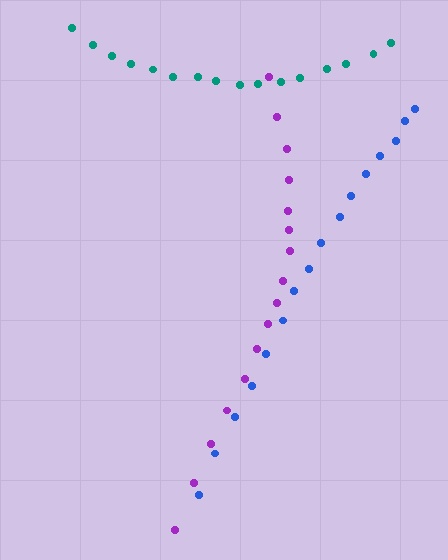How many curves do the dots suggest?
There are 3 distinct paths.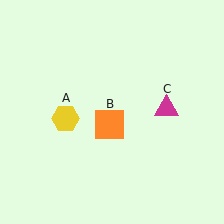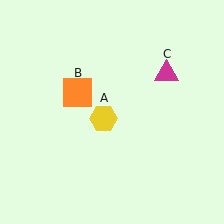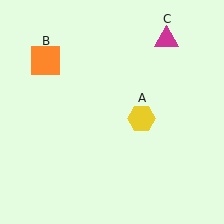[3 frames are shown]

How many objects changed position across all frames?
3 objects changed position: yellow hexagon (object A), orange square (object B), magenta triangle (object C).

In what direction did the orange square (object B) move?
The orange square (object B) moved up and to the left.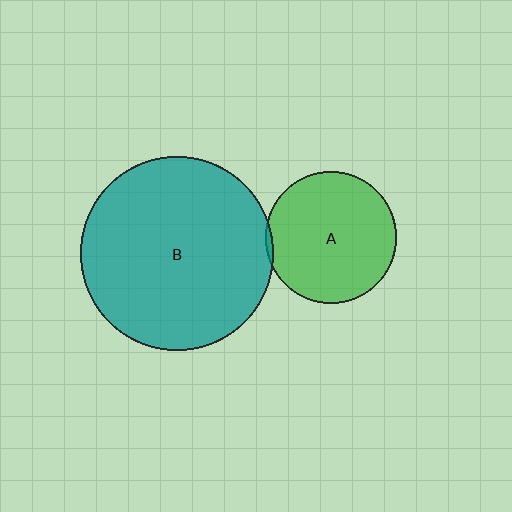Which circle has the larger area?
Circle B (teal).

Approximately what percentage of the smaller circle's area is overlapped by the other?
Approximately 5%.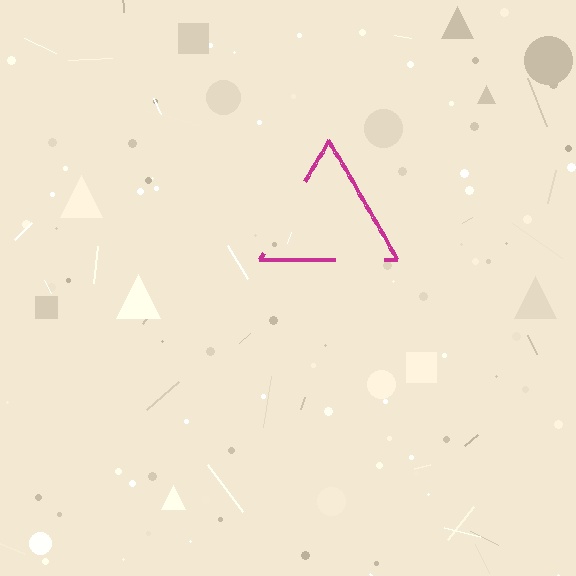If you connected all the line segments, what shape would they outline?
They would outline a triangle.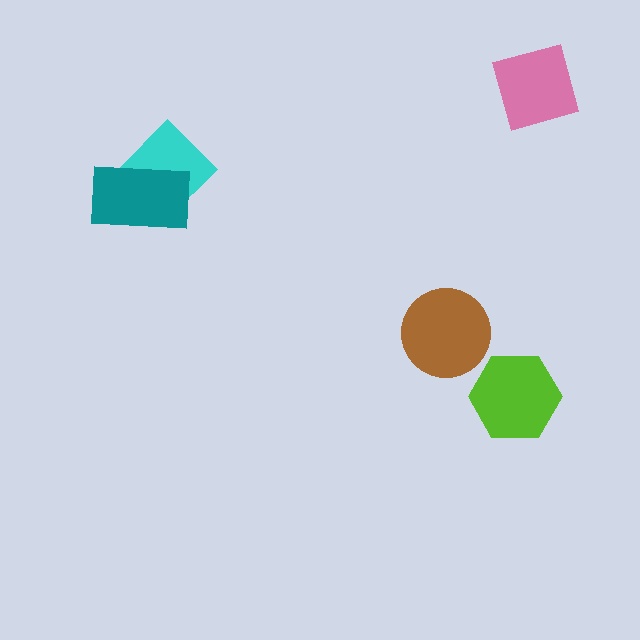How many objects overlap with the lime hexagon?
0 objects overlap with the lime hexagon.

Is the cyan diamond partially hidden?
Yes, it is partially covered by another shape.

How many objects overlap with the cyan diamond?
1 object overlaps with the cyan diamond.